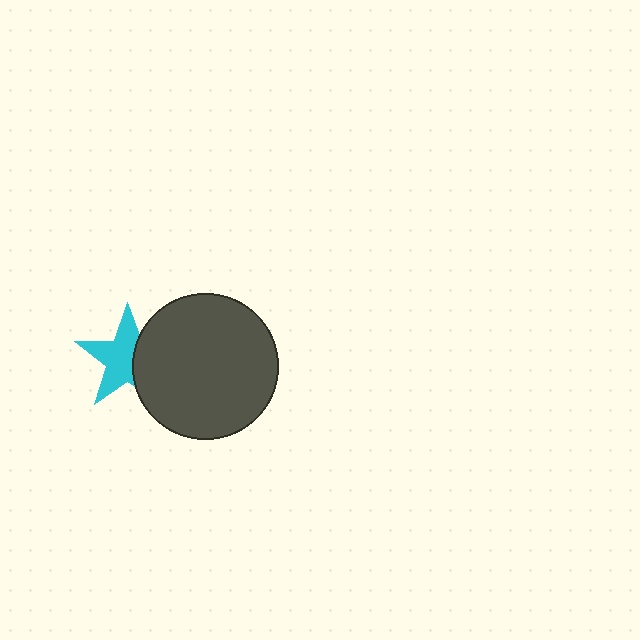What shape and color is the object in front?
The object in front is a dark gray circle.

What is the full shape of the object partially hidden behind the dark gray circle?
The partially hidden object is a cyan star.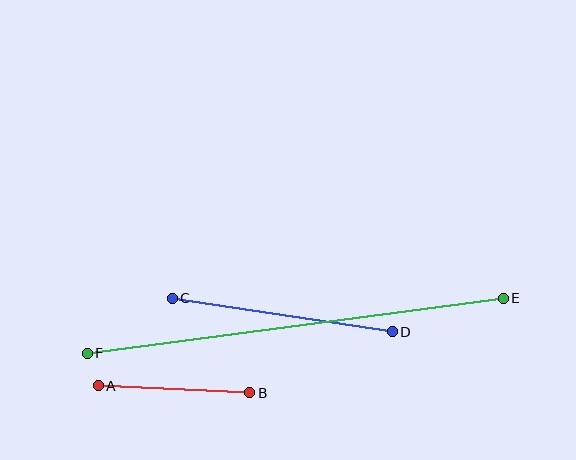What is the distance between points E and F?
The distance is approximately 420 pixels.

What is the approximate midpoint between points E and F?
The midpoint is at approximately (295, 326) pixels.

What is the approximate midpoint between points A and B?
The midpoint is at approximately (174, 389) pixels.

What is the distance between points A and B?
The distance is approximately 151 pixels.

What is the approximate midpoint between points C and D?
The midpoint is at approximately (282, 315) pixels.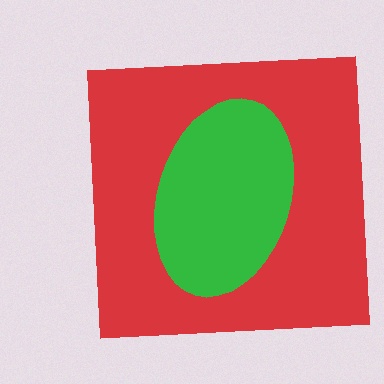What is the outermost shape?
The red square.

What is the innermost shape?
The green ellipse.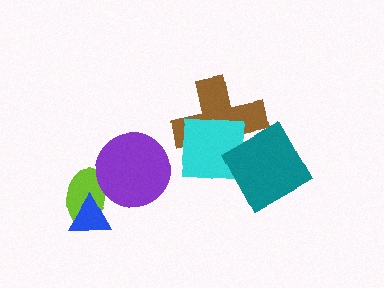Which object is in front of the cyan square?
The teal diamond is in front of the cyan square.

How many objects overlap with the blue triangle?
1 object overlaps with the blue triangle.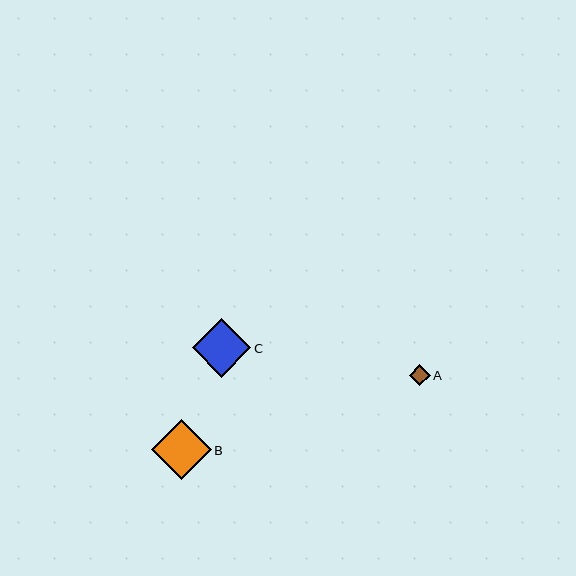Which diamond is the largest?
Diamond B is the largest with a size of approximately 60 pixels.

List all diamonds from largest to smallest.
From largest to smallest: B, C, A.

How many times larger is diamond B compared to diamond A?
Diamond B is approximately 2.9 times the size of diamond A.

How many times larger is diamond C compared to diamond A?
Diamond C is approximately 2.8 times the size of diamond A.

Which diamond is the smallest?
Diamond A is the smallest with a size of approximately 21 pixels.